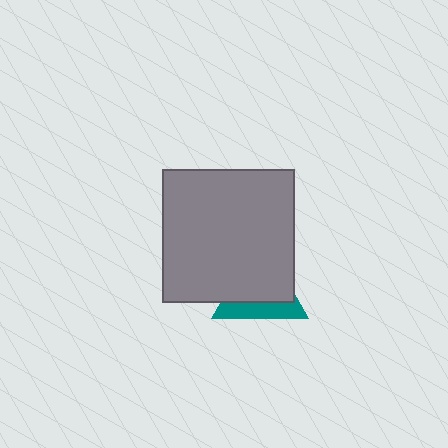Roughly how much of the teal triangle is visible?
A small part of it is visible (roughly 34%).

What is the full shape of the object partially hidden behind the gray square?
The partially hidden object is a teal triangle.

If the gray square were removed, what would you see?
You would see the complete teal triangle.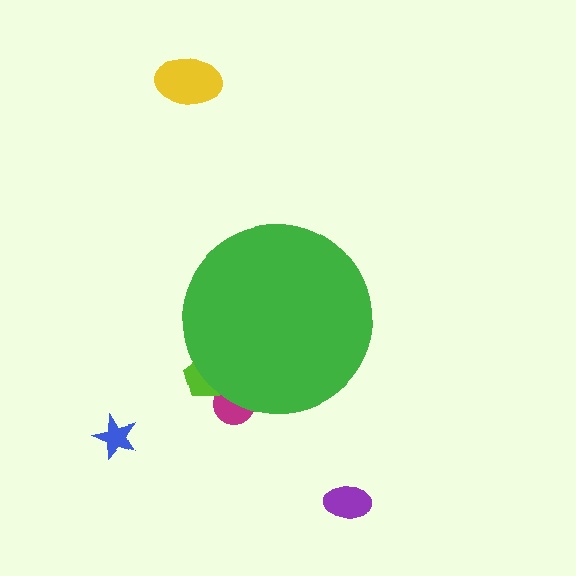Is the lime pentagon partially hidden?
Yes, the lime pentagon is partially hidden behind the green circle.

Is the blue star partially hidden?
No, the blue star is fully visible.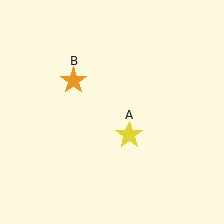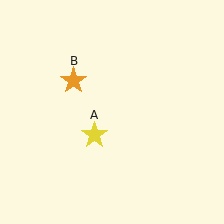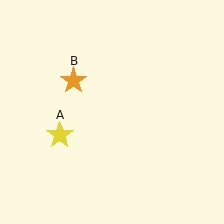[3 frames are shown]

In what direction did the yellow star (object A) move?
The yellow star (object A) moved left.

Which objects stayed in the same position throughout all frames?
Orange star (object B) remained stationary.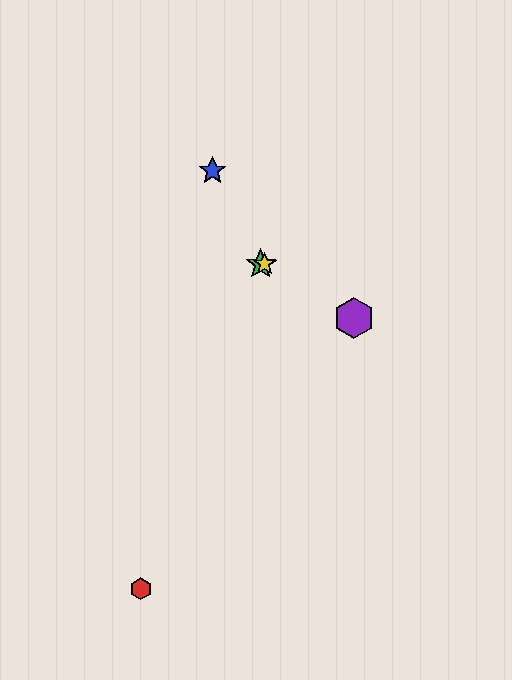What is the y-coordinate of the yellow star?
The yellow star is at y≈264.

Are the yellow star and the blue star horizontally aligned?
No, the yellow star is at y≈264 and the blue star is at y≈171.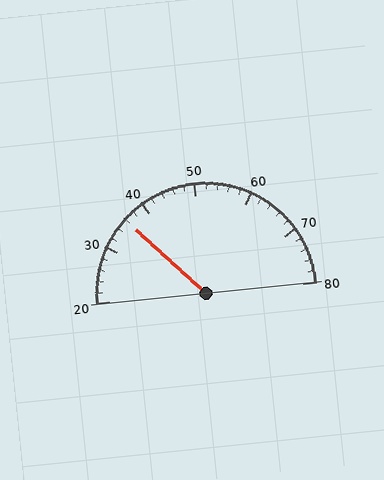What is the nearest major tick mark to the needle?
The nearest major tick mark is 40.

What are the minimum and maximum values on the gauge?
The gauge ranges from 20 to 80.